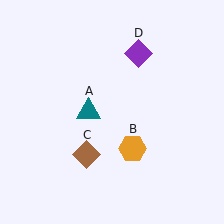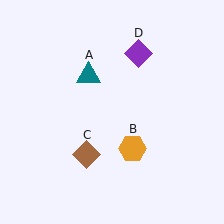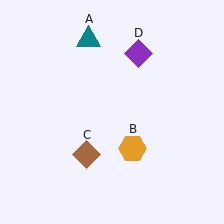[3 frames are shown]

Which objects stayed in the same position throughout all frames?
Orange hexagon (object B) and brown diamond (object C) and purple diamond (object D) remained stationary.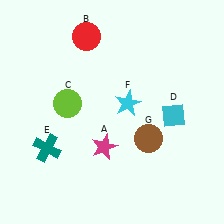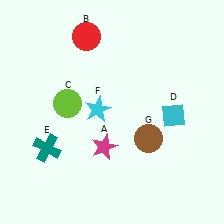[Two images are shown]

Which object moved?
The cyan star (F) moved left.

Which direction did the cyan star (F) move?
The cyan star (F) moved left.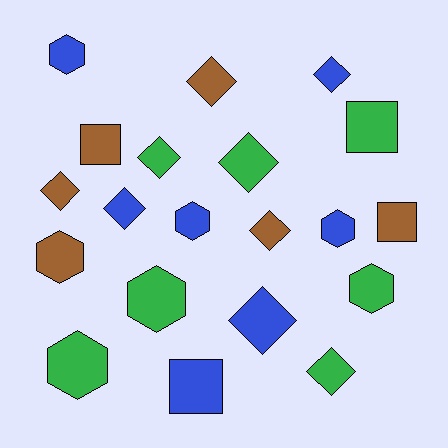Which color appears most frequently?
Green, with 7 objects.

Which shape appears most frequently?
Diamond, with 9 objects.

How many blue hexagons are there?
There are 3 blue hexagons.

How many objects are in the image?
There are 20 objects.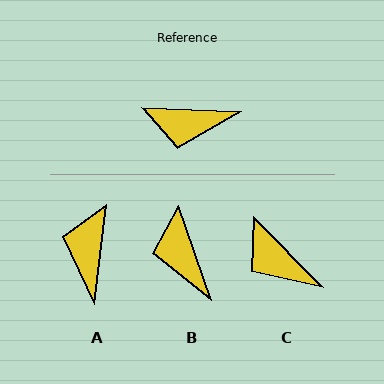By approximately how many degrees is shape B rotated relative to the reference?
Approximately 69 degrees clockwise.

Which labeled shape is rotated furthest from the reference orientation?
A, about 95 degrees away.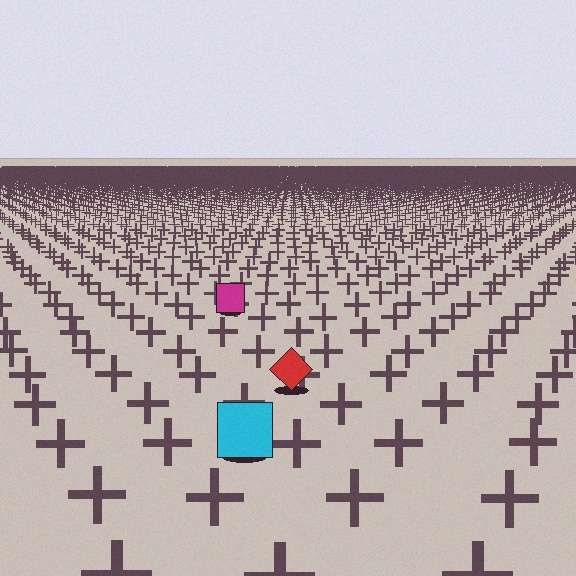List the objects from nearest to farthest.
From nearest to farthest: the cyan square, the red diamond, the magenta square.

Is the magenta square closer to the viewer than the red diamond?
No. The red diamond is closer — you can tell from the texture gradient: the ground texture is coarser near it.